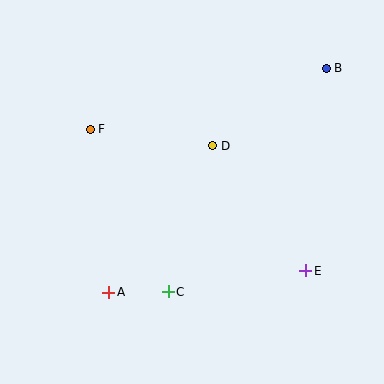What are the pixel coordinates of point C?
Point C is at (168, 292).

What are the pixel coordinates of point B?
Point B is at (326, 68).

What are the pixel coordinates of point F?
Point F is at (90, 130).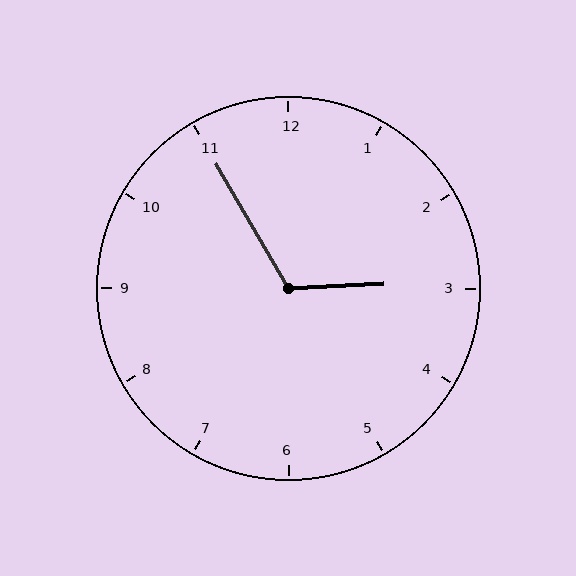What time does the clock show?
2:55.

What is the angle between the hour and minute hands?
Approximately 118 degrees.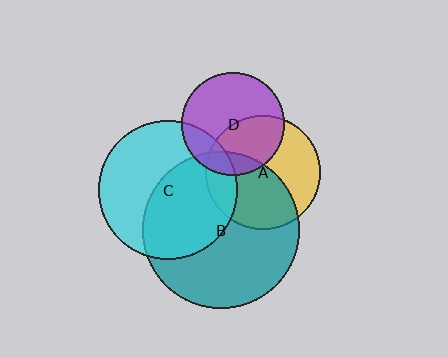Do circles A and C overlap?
Yes.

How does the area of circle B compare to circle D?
Approximately 2.3 times.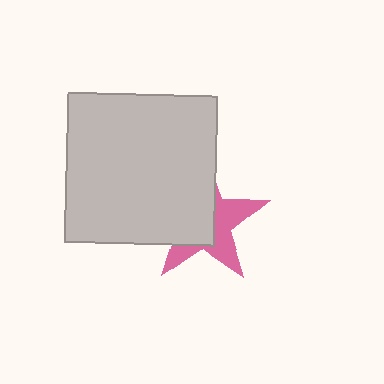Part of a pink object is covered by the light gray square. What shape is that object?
It is a star.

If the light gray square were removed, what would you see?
You would see the complete pink star.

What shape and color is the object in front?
The object in front is a light gray square.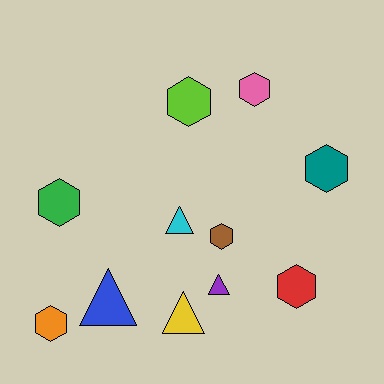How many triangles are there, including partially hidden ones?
There are 4 triangles.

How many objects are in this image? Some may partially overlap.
There are 11 objects.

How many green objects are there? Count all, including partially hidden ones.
There is 1 green object.